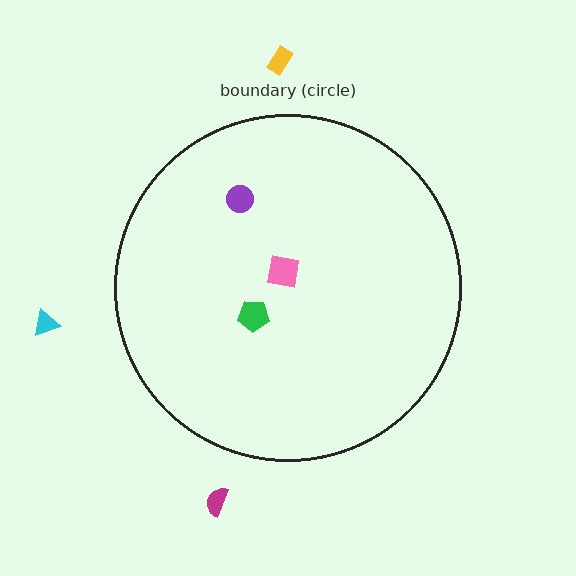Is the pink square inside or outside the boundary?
Inside.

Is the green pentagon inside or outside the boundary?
Inside.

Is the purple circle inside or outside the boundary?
Inside.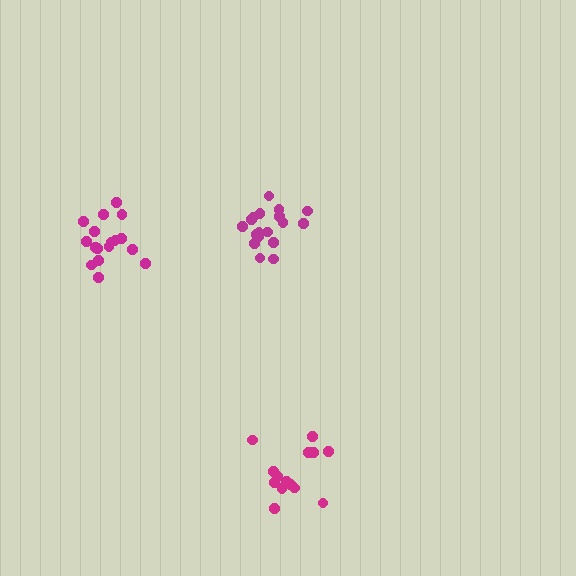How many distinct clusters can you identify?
There are 3 distinct clusters.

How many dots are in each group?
Group 1: 18 dots, Group 2: 14 dots, Group 3: 17 dots (49 total).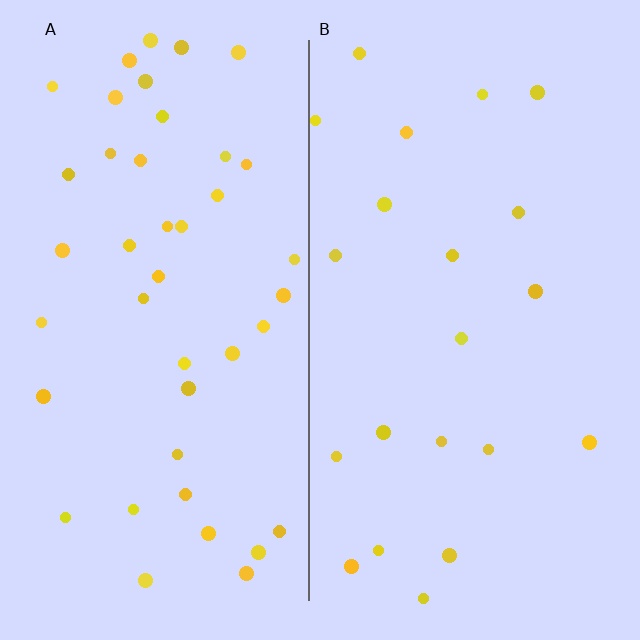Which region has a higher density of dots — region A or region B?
A (the left).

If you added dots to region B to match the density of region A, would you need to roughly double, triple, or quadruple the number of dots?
Approximately double.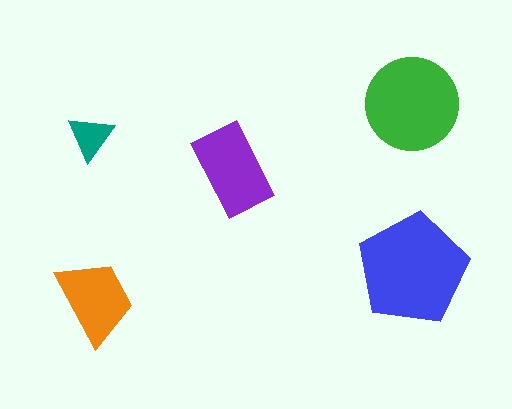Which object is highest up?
The green circle is topmost.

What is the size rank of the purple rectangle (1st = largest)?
3rd.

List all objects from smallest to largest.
The teal triangle, the orange trapezoid, the purple rectangle, the green circle, the blue pentagon.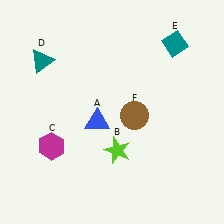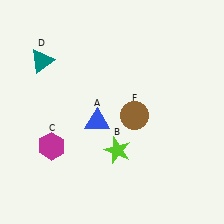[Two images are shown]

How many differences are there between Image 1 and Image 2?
There is 1 difference between the two images.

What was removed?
The teal diamond (E) was removed in Image 2.